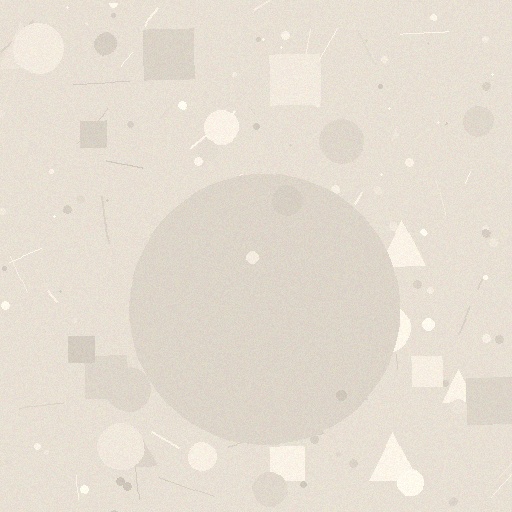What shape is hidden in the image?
A circle is hidden in the image.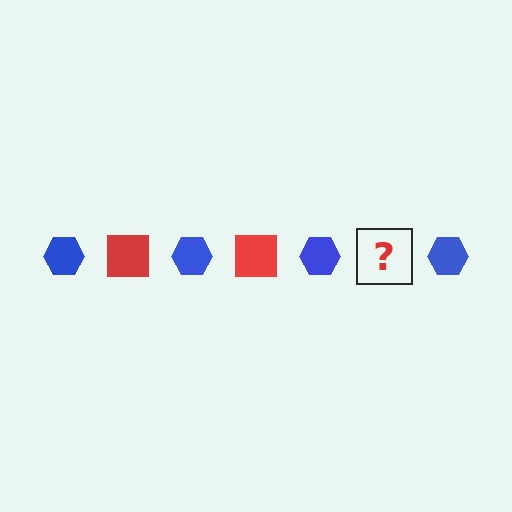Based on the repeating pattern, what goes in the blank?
The blank should be a red square.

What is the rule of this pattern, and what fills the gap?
The rule is that the pattern alternates between blue hexagon and red square. The gap should be filled with a red square.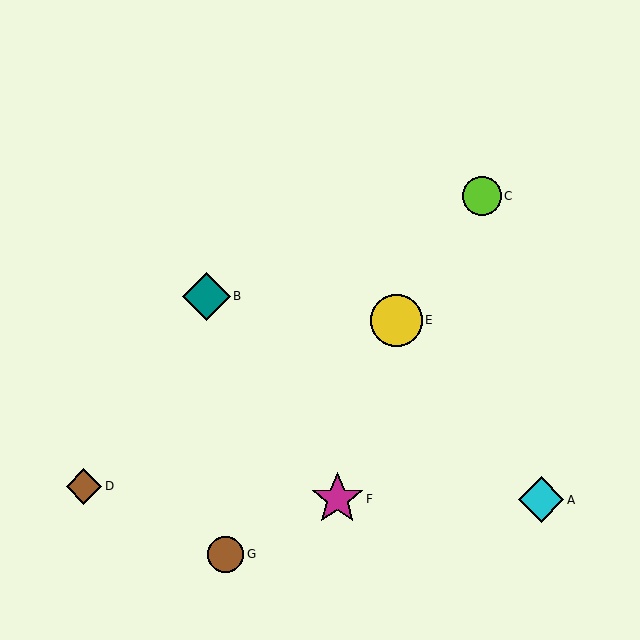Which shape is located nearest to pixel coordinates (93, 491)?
The brown diamond (labeled D) at (84, 486) is nearest to that location.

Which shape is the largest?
The magenta star (labeled F) is the largest.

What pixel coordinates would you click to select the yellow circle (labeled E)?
Click at (396, 320) to select the yellow circle E.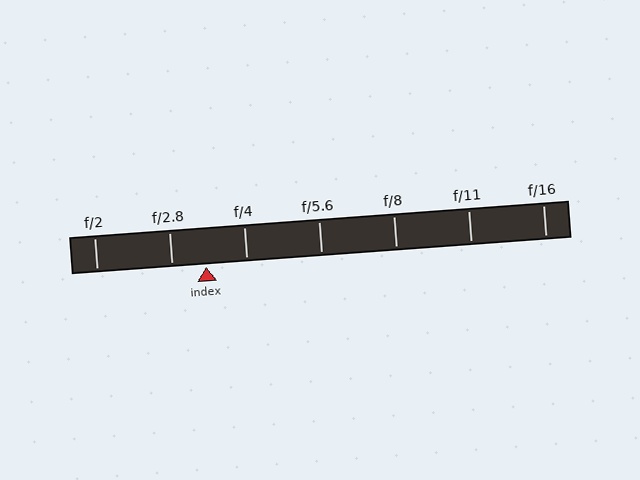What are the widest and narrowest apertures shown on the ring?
The widest aperture shown is f/2 and the narrowest is f/16.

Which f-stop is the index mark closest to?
The index mark is closest to f/2.8.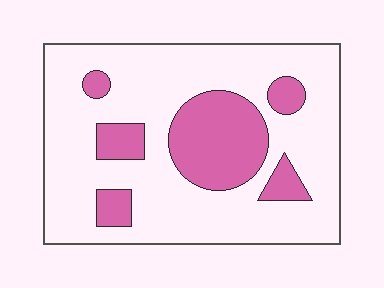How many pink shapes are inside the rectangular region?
6.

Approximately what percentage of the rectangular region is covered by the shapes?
Approximately 25%.